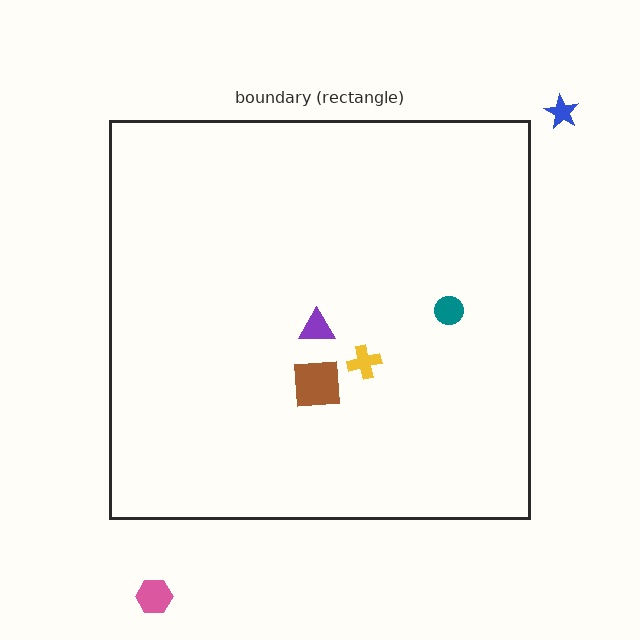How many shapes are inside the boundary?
4 inside, 2 outside.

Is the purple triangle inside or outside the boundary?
Inside.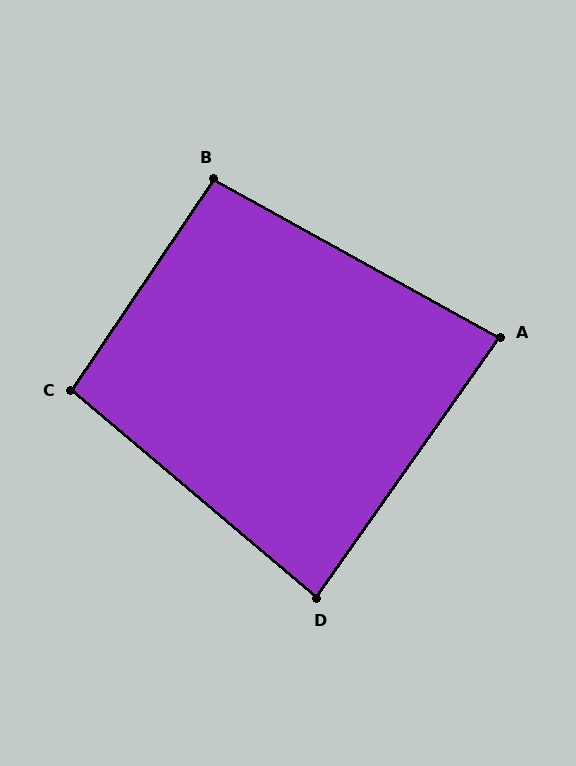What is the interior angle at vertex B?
Approximately 95 degrees (obtuse).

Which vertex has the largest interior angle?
C, at approximately 96 degrees.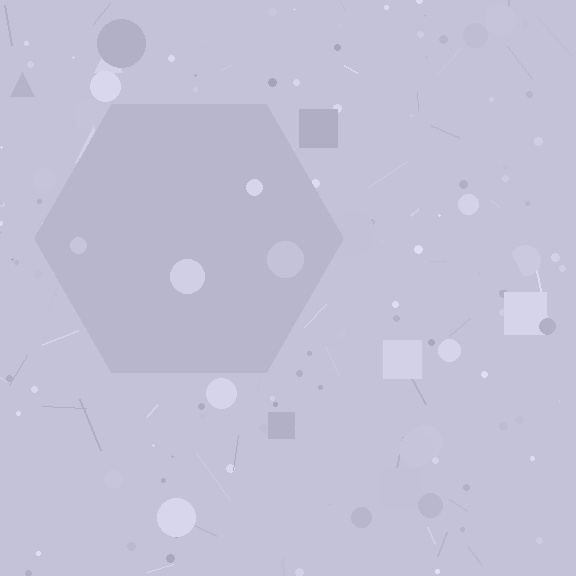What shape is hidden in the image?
A hexagon is hidden in the image.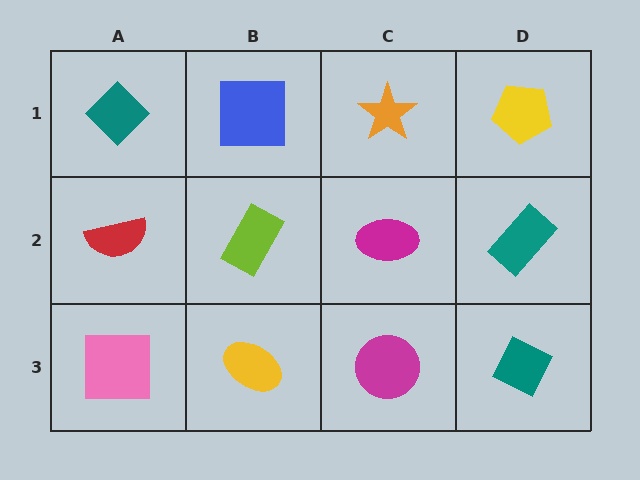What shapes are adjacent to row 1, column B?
A lime rectangle (row 2, column B), a teal diamond (row 1, column A), an orange star (row 1, column C).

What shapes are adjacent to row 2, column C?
An orange star (row 1, column C), a magenta circle (row 3, column C), a lime rectangle (row 2, column B), a teal rectangle (row 2, column D).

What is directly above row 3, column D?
A teal rectangle.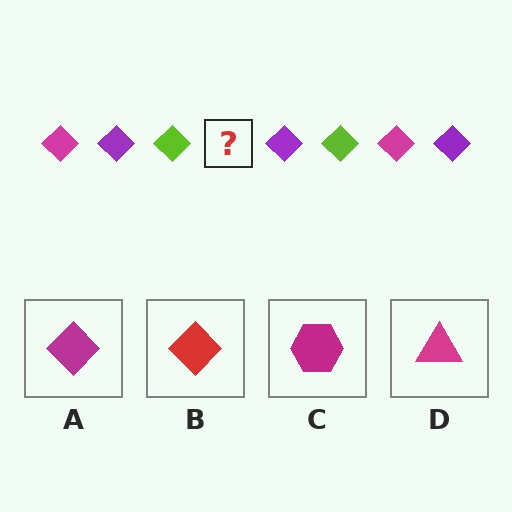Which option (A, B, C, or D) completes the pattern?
A.